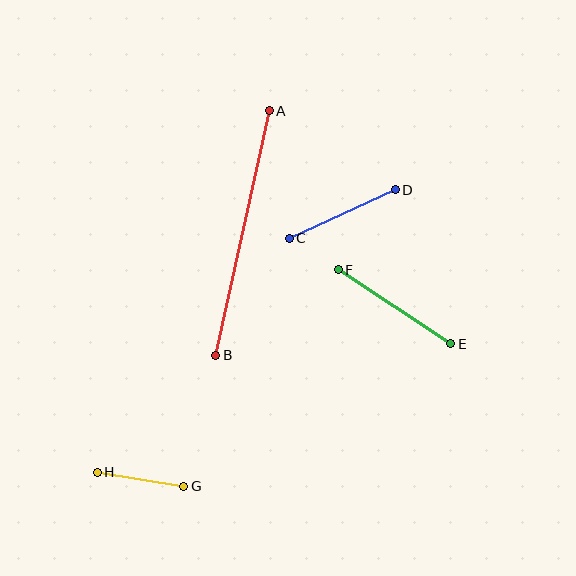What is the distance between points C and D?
The distance is approximately 117 pixels.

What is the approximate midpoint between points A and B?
The midpoint is at approximately (242, 233) pixels.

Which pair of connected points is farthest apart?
Points A and B are farthest apart.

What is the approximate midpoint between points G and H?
The midpoint is at approximately (140, 479) pixels.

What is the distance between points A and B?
The distance is approximately 250 pixels.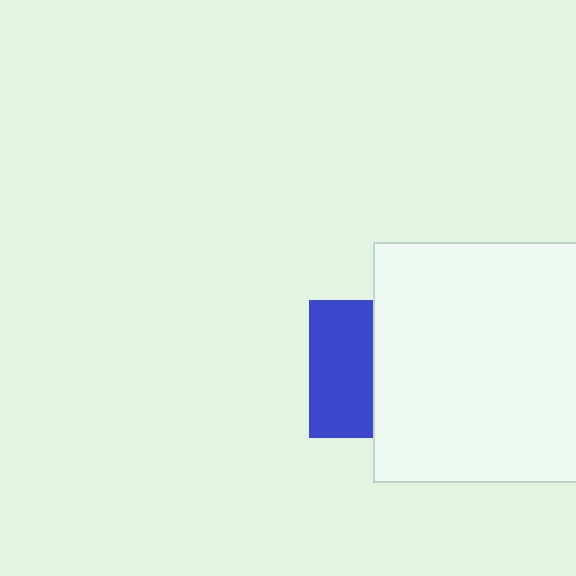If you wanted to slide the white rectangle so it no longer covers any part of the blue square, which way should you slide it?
Slide it right — that is the most direct way to separate the two shapes.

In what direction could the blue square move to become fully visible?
The blue square could move left. That would shift it out from behind the white rectangle entirely.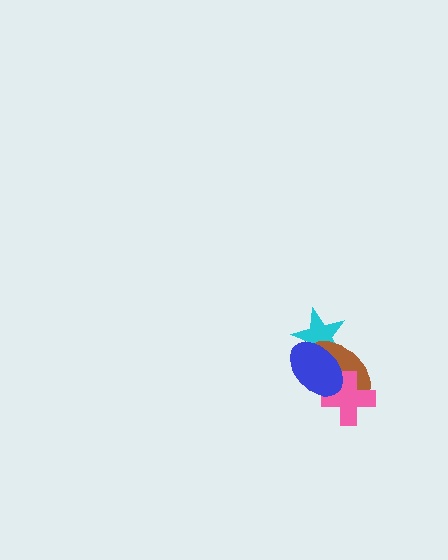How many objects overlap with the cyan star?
2 objects overlap with the cyan star.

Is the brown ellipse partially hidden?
Yes, it is partially covered by another shape.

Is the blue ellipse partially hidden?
No, no other shape covers it.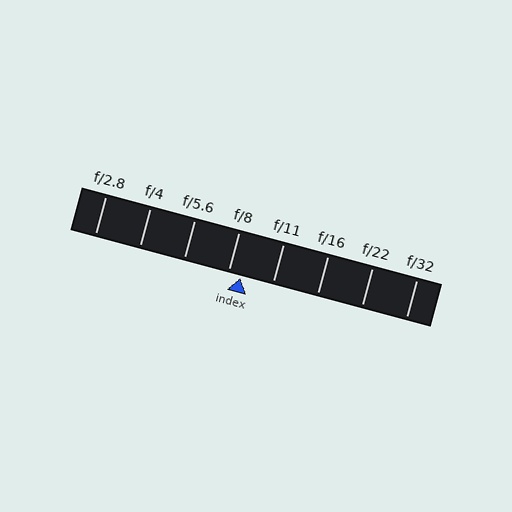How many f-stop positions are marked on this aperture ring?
There are 8 f-stop positions marked.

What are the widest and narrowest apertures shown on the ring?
The widest aperture shown is f/2.8 and the narrowest is f/32.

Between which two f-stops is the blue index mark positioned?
The index mark is between f/8 and f/11.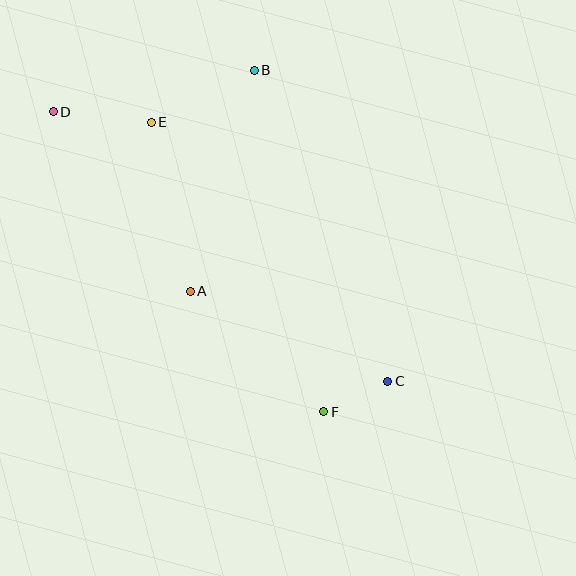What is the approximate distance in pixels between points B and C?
The distance between B and C is approximately 339 pixels.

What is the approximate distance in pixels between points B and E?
The distance between B and E is approximately 116 pixels.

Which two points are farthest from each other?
Points C and D are farthest from each other.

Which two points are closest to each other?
Points C and F are closest to each other.